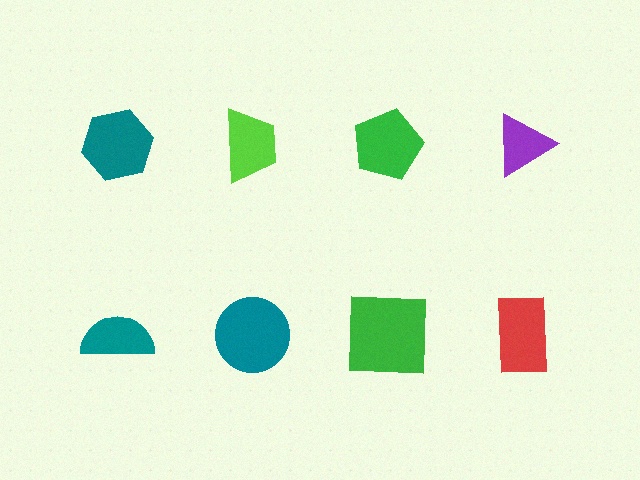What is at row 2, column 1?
A teal semicircle.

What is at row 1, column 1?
A teal hexagon.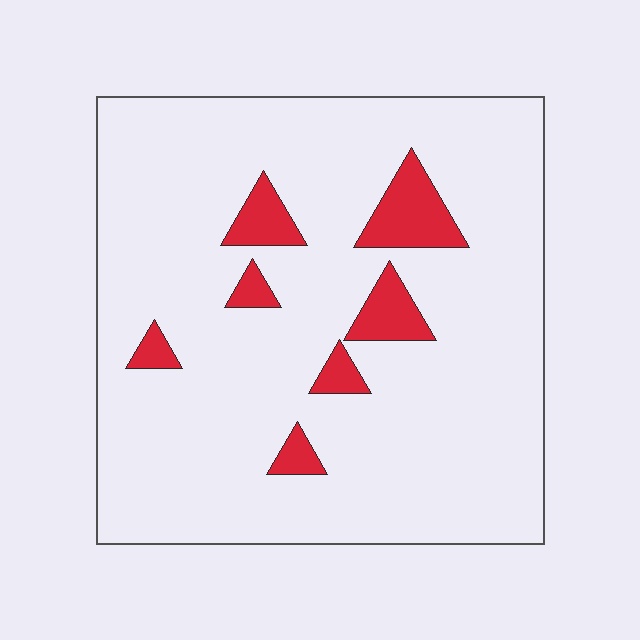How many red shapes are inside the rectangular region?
7.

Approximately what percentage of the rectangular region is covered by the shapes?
Approximately 10%.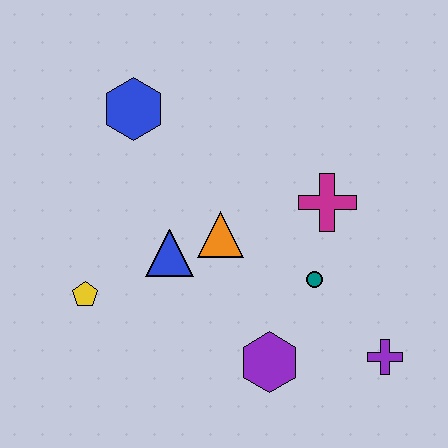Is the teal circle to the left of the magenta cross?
Yes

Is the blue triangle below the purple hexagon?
No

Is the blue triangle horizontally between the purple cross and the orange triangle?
No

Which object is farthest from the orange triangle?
The purple cross is farthest from the orange triangle.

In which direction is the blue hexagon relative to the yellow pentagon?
The blue hexagon is above the yellow pentagon.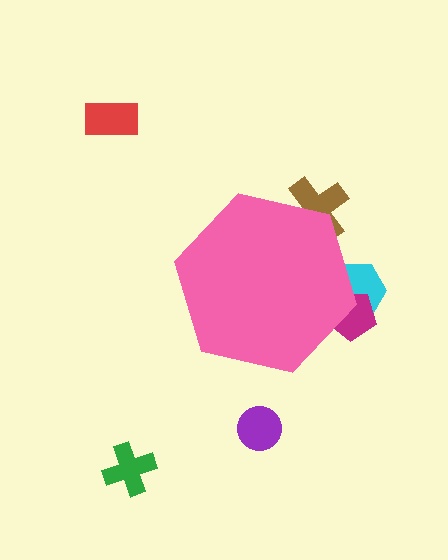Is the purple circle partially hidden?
No, the purple circle is fully visible.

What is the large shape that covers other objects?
A pink hexagon.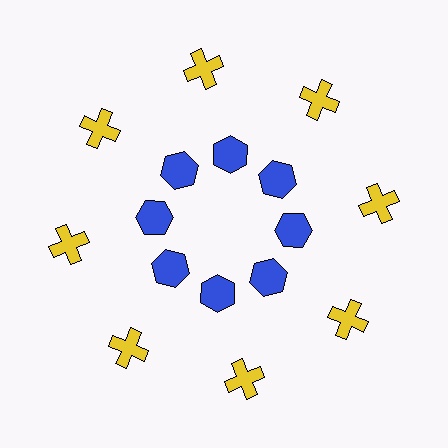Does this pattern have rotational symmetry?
Yes, this pattern has 8-fold rotational symmetry. It looks the same after rotating 45 degrees around the center.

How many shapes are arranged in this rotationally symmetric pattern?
There are 16 shapes, arranged in 8 groups of 2.